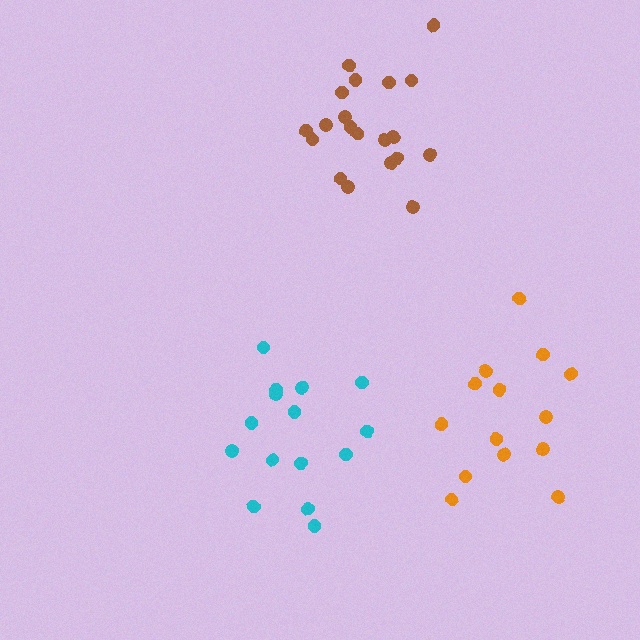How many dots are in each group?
Group 1: 20 dots, Group 2: 14 dots, Group 3: 15 dots (49 total).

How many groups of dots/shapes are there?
There are 3 groups.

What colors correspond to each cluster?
The clusters are colored: brown, orange, cyan.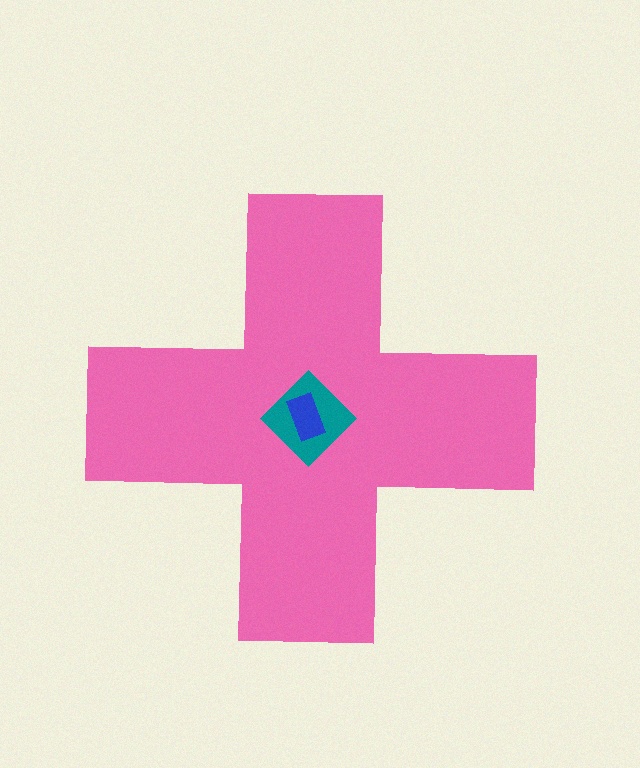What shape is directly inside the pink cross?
The teal diamond.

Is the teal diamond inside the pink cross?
Yes.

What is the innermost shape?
The blue rectangle.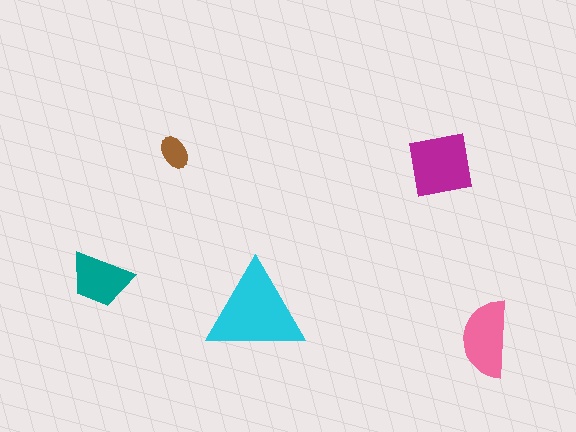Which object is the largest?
The cyan triangle.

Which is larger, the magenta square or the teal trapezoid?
The magenta square.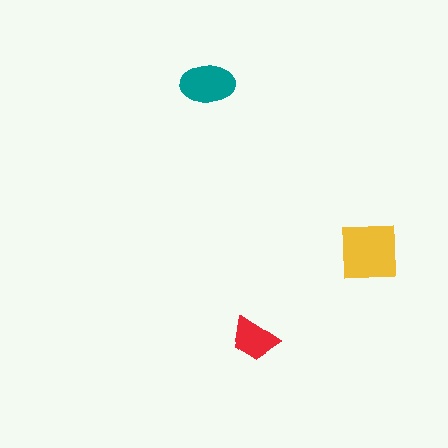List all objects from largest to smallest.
The yellow square, the teal ellipse, the red trapezoid.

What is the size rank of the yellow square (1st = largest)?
1st.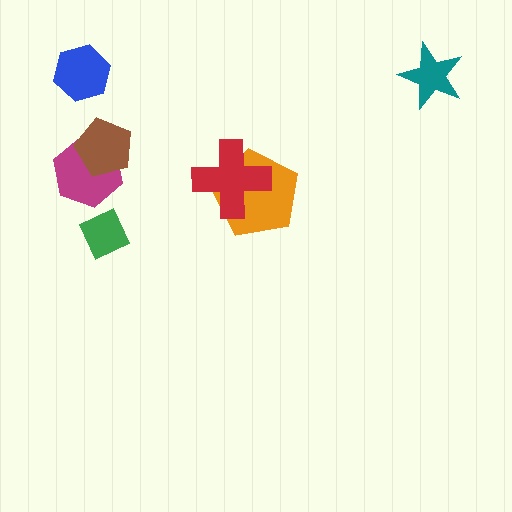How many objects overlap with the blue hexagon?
0 objects overlap with the blue hexagon.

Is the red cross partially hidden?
No, no other shape covers it.